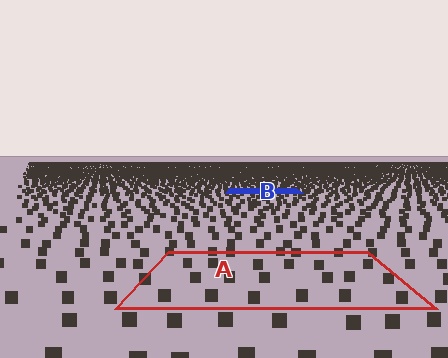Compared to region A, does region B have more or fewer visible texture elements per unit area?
Region B has more texture elements per unit area — they are packed more densely because it is farther away.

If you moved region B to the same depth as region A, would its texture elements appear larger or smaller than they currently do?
They would appear larger. At a closer depth, the same texture elements are projected at a bigger on-screen size.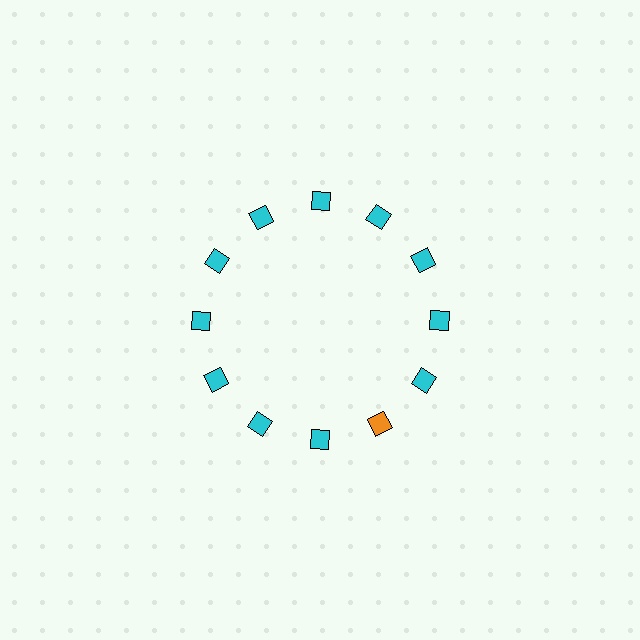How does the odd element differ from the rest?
It has a different color: orange instead of cyan.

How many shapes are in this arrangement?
There are 12 shapes arranged in a ring pattern.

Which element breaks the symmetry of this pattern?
The orange diamond at roughly the 5 o'clock position breaks the symmetry. All other shapes are cyan diamonds.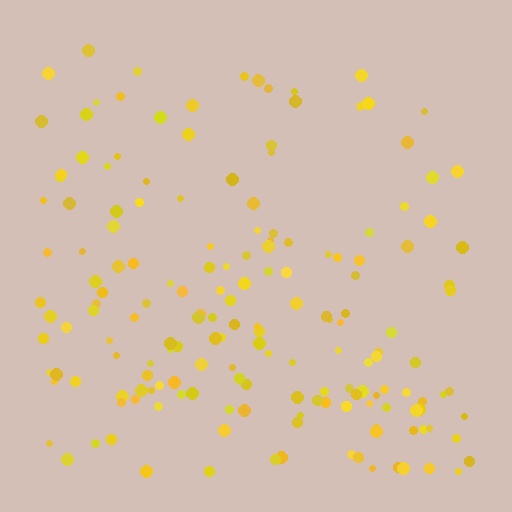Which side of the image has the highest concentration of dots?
The bottom.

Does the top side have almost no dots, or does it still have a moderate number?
Still a moderate number, just noticeably fewer than the bottom.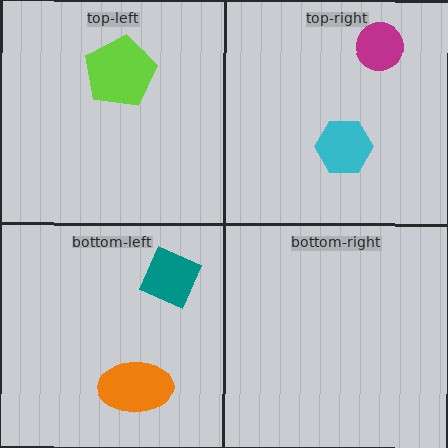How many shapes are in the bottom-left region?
2.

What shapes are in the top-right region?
The cyan hexagon, the magenta circle.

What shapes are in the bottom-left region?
The teal diamond, the orange ellipse.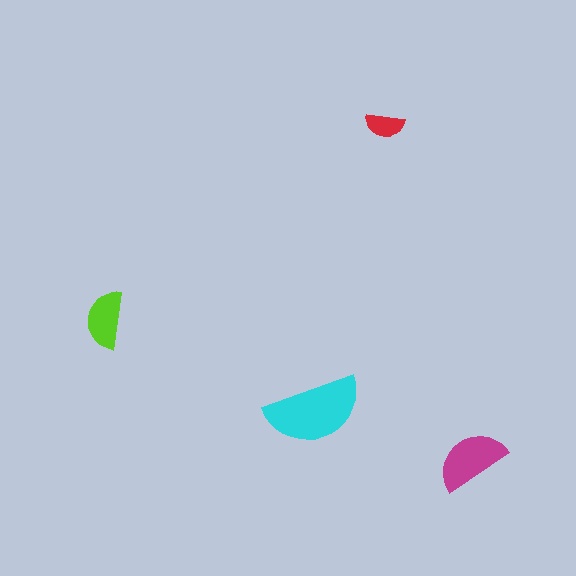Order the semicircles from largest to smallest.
the cyan one, the magenta one, the lime one, the red one.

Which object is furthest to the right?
The magenta semicircle is rightmost.